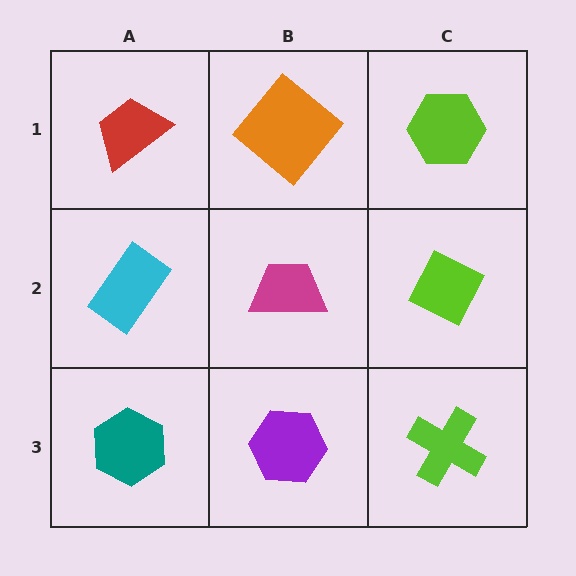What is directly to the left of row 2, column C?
A magenta trapezoid.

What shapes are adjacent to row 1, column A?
A cyan rectangle (row 2, column A), an orange diamond (row 1, column B).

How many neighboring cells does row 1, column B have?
3.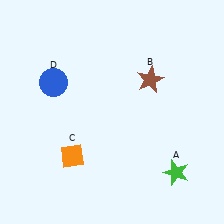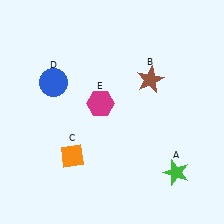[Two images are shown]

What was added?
A magenta hexagon (E) was added in Image 2.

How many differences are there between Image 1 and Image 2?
There is 1 difference between the two images.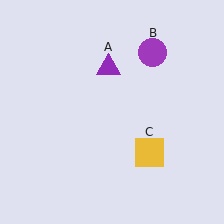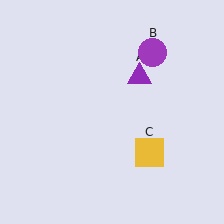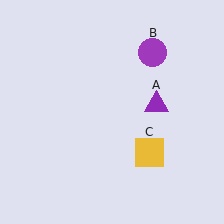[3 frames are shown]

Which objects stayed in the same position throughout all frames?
Purple circle (object B) and yellow square (object C) remained stationary.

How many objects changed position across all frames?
1 object changed position: purple triangle (object A).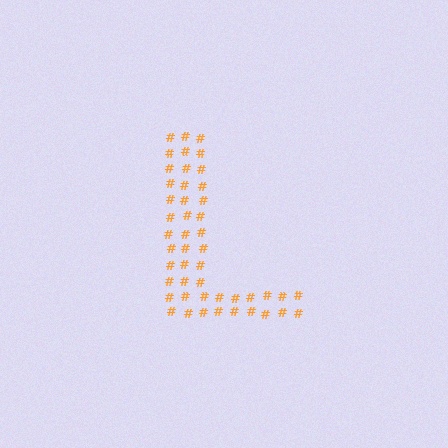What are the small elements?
The small elements are hash symbols.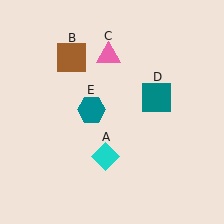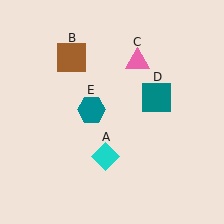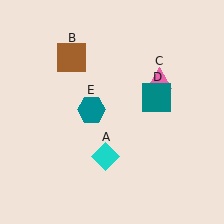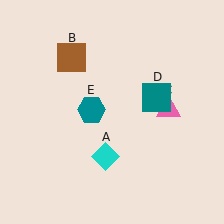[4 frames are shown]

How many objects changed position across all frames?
1 object changed position: pink triangle (object C).